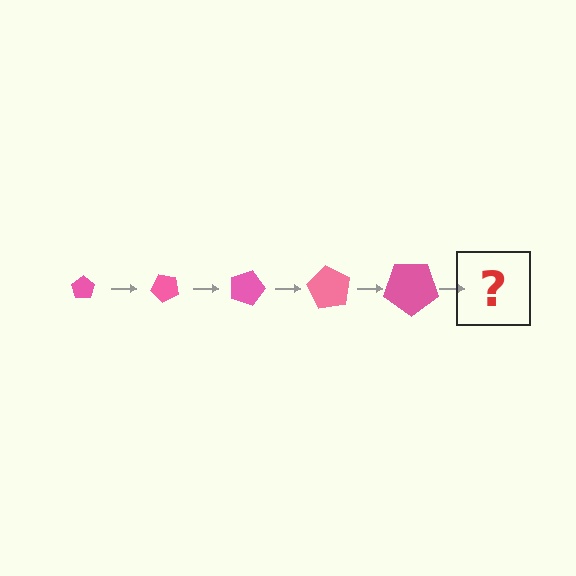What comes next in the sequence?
The next element should be a pentagon, larger than the previous one and rotated 225 degrees from the start.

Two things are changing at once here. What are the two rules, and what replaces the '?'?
The two rules are that the pentagon grows larger each step and it rotates 45 degrees each step. The '?' should be a pentagon, larger than the previous one and rotated 225 degrees from the start.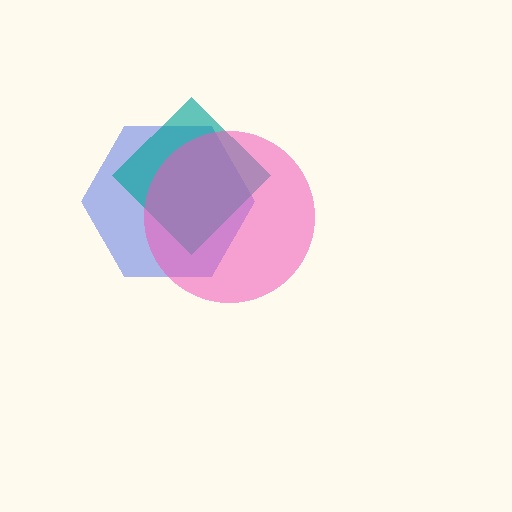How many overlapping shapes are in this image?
There are 3 overlapping shapes in the image.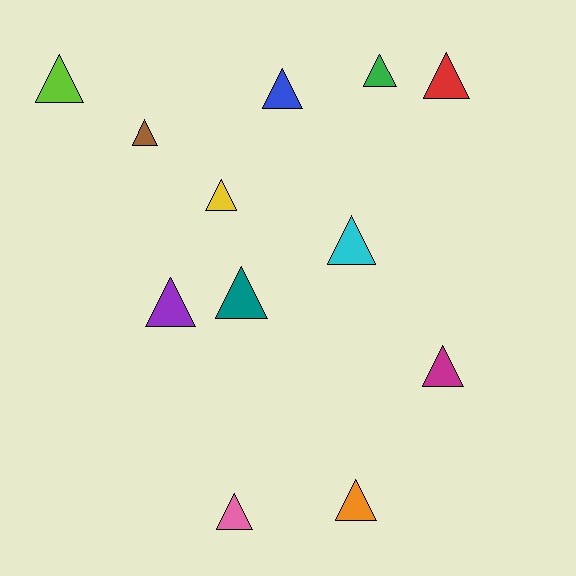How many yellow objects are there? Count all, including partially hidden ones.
There is 1 yellow object.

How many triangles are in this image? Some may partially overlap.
There are 12 triangles.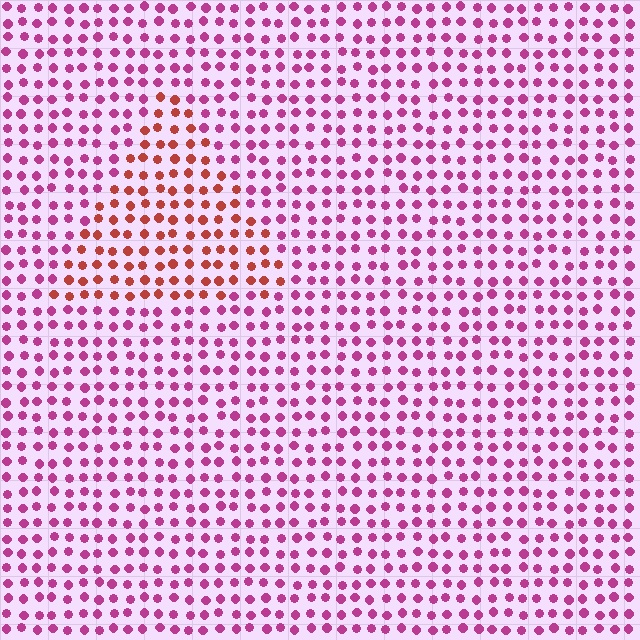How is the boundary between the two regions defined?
The boundary is defined purely by a slight shift in hue (about 44 degrees). Spacing, size, and orientation are identical on both sides.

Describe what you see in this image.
The image is filled with small magenta elements in a uniform arrangement. A triangle-shaped region is visible where the elements are tinted to a slightly different hue, forming a subtle color boundary.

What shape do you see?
I see a triangle.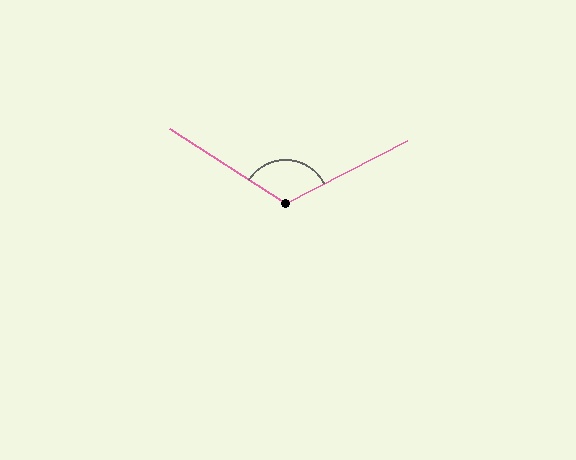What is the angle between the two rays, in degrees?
Approximately 120 degrees.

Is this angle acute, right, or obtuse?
It is obtuse.